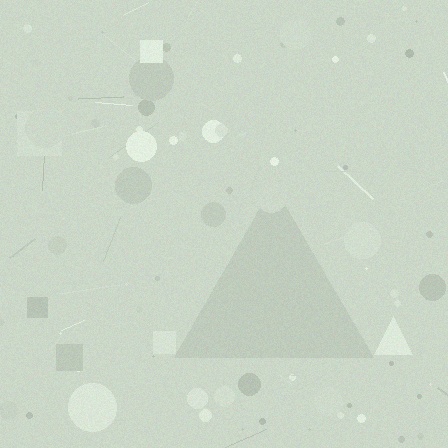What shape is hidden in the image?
A triangle is hidden in the image.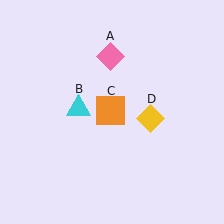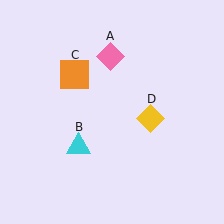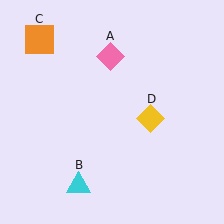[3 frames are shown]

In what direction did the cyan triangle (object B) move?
The cyan triangle (object B) moved down.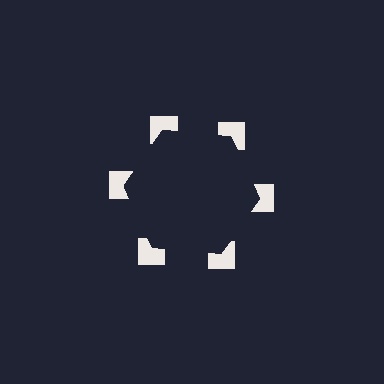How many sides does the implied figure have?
6 sides.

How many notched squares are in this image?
There are 6 — one at each vertex of the illusory hexagon.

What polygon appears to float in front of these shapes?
An illusory hexagon — its edges are inferred from the aligned wedge cuts in the notched squares, not physically drawn.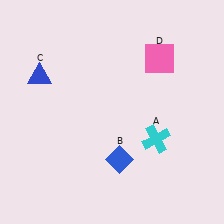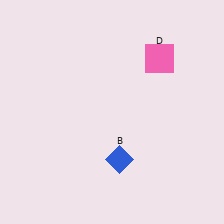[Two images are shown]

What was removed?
The blue triangle (C), the cyan cross (A) were removed in Image 2.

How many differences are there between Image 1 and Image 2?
There are 2 differences between the two images.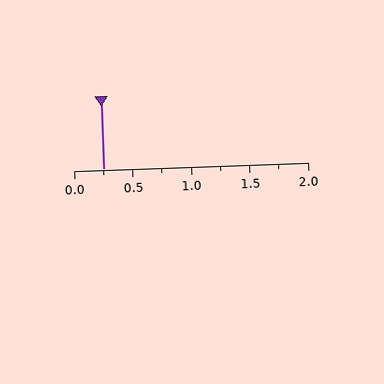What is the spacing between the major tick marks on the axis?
The major ticks are spaced 0.5 apart.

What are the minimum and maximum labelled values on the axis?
The axis runs from 0.0 to 2.0.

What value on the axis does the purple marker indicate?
The marker indicates approximately 0.25.